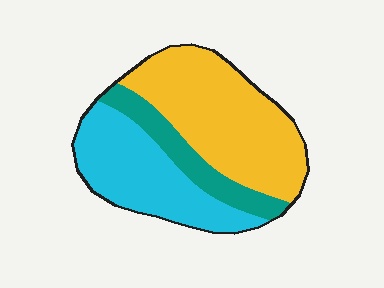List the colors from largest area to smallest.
From largest to smallest: yellow, cyan, teal.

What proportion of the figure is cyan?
Cyan covers about 35% of the figure.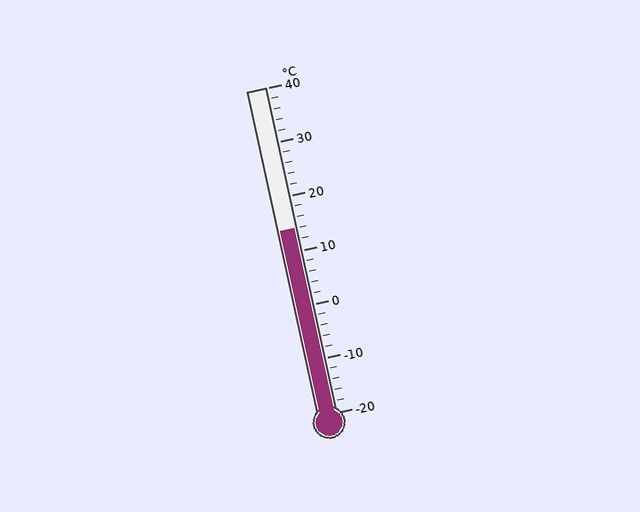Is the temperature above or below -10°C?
The temperature is above -10°C.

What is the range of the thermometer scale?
The thermometer scale ranges from -20°C to 40°C.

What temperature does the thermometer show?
The thermometer shows approximately 14°C.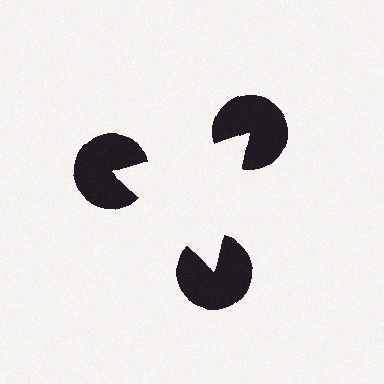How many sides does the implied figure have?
3 sides.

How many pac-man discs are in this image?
There are 3 — one at each vertex of the illusory triangle.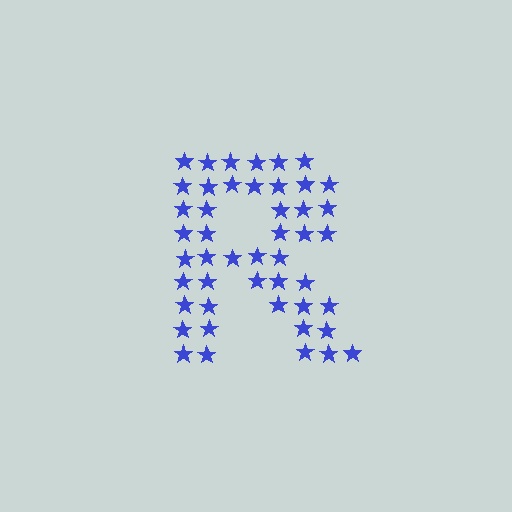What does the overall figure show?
The overall figure shows the letter R.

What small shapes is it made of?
It is made of small stars.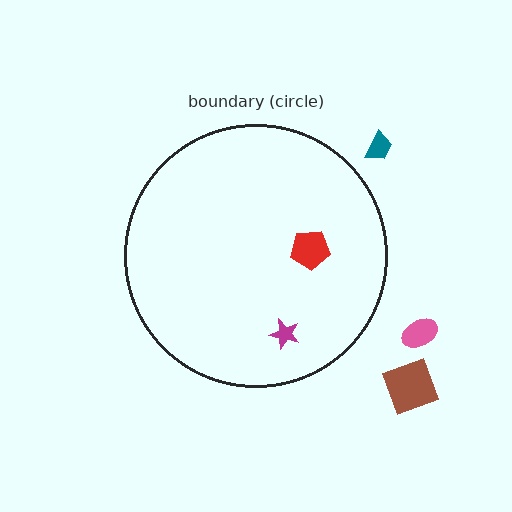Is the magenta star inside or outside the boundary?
Inside.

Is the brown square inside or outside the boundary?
Outside.